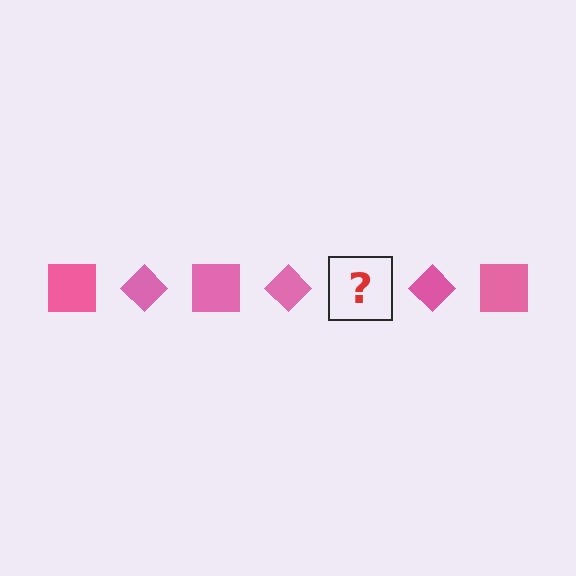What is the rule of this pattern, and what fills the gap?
The rule is that the pattern cycles through square, diamond shapes in pink. The gap should be filled with a pink square.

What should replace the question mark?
The question mark should be replaced with a pink square.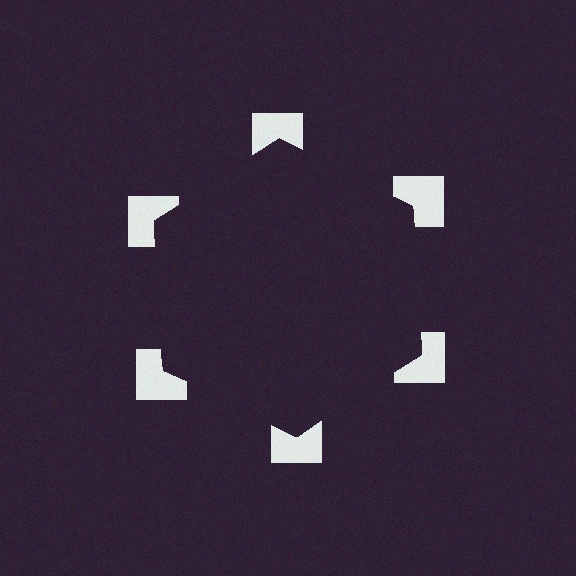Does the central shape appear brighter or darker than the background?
It typically appears slightly darker than the background, even though no actual brightness change is drawn.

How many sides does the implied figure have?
6 sides.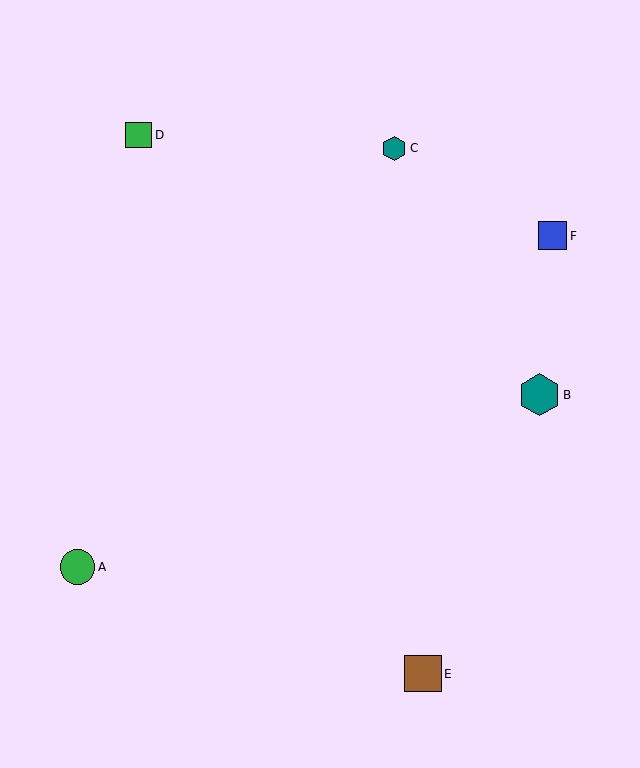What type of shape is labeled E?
Shape E is a brown square.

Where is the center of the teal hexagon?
The center of the teal hexagon is at (539, 395).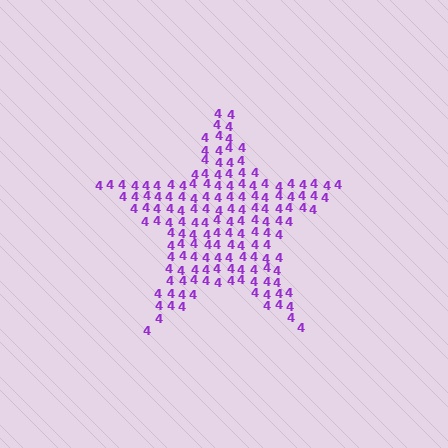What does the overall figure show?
The overall figure shows a star.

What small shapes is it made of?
It is made of small digit 4's.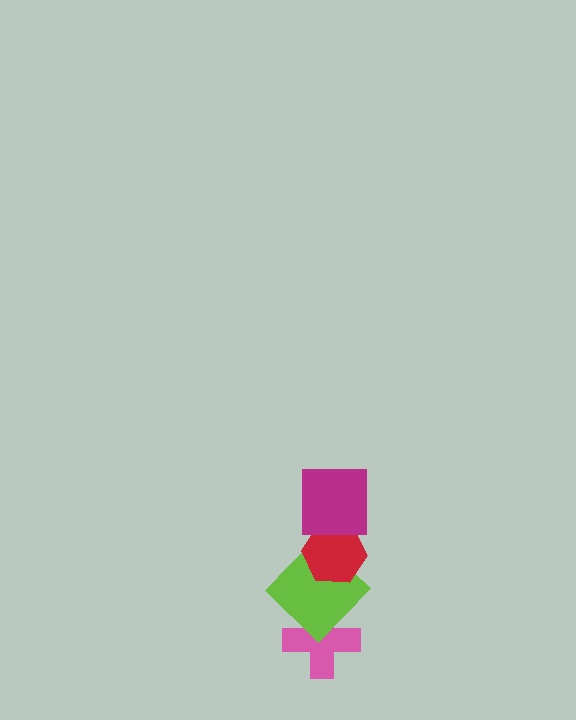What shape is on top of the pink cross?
The lime diamond is on top of the pink cross.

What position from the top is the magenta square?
The magenta square is 1st from the top.